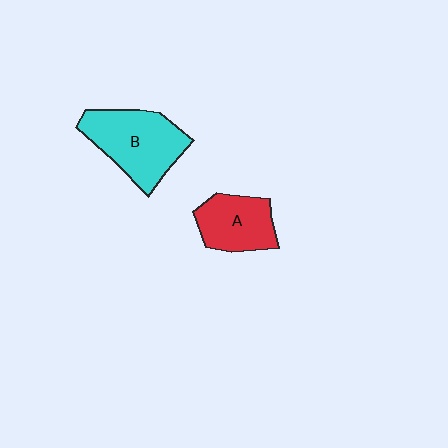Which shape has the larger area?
Shape B (cyan).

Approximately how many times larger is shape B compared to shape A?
Approximately 1.4 times.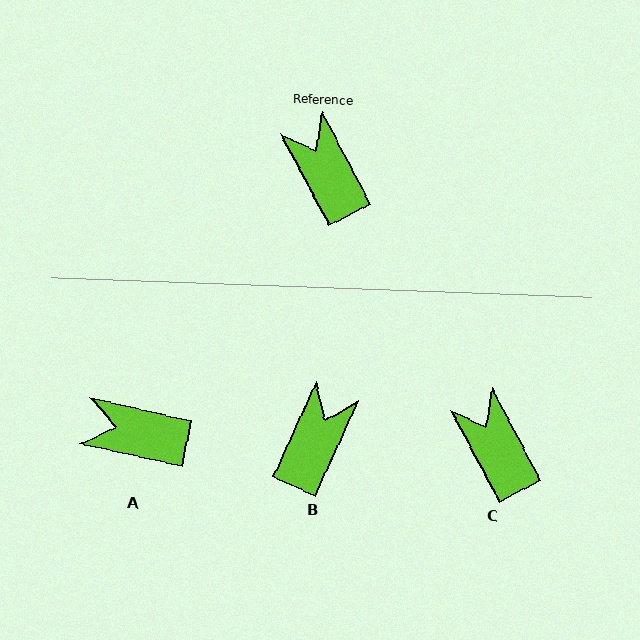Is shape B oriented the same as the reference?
No, it is off by about 52 degrees.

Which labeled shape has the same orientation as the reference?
C.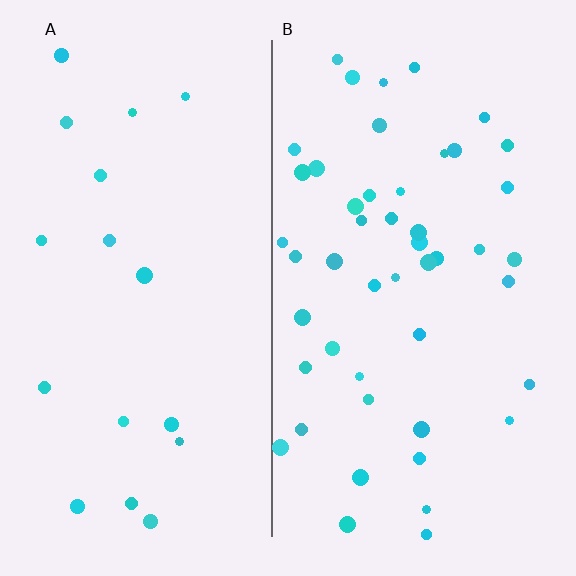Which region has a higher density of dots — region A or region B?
B (the right).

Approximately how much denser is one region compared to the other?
Approximately 2.7× — region B over region A.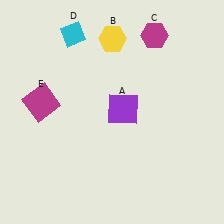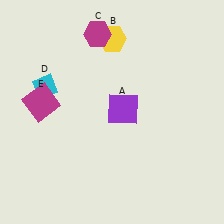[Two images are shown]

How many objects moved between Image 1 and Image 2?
2 objects moved between the two images.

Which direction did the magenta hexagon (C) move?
The magenta hexagon (C) moved left.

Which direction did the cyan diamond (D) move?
The cyan diamond (D) moved down.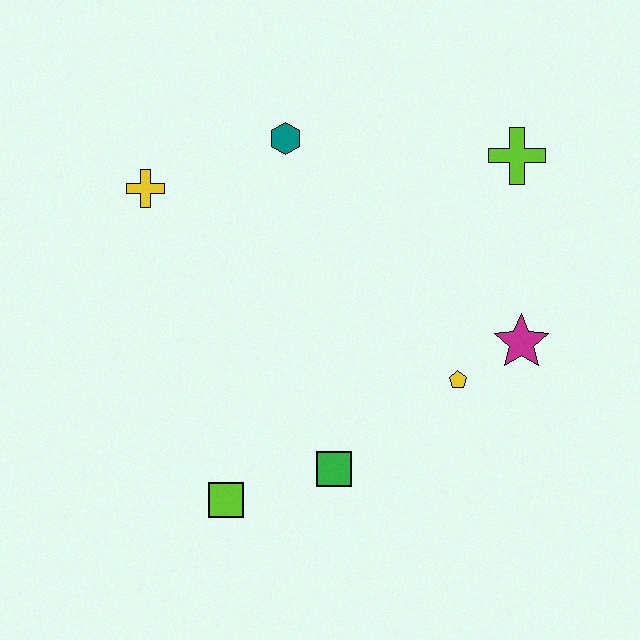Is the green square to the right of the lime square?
Yes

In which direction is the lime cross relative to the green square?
The lime cross is above the green square.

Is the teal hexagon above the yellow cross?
Yes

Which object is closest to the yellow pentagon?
The magenta star is closest to the yellow pentagon.